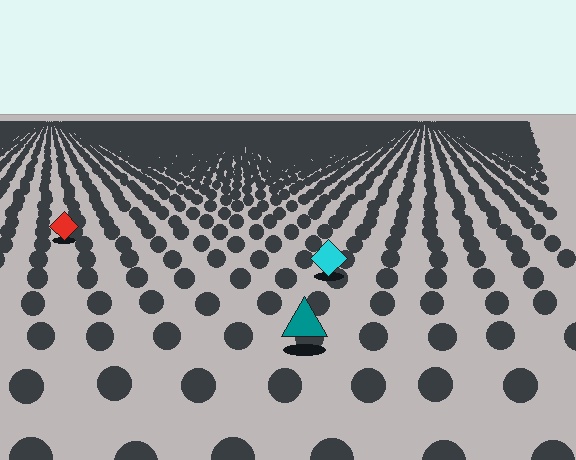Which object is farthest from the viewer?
The red diamond is farthest from the viewer. It appears smaller and the ground texture around it is denser.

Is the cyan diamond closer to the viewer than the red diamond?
Yes. The cyan diamond is closer — you can tell from the texture gradient: the ground texture is coarser near it.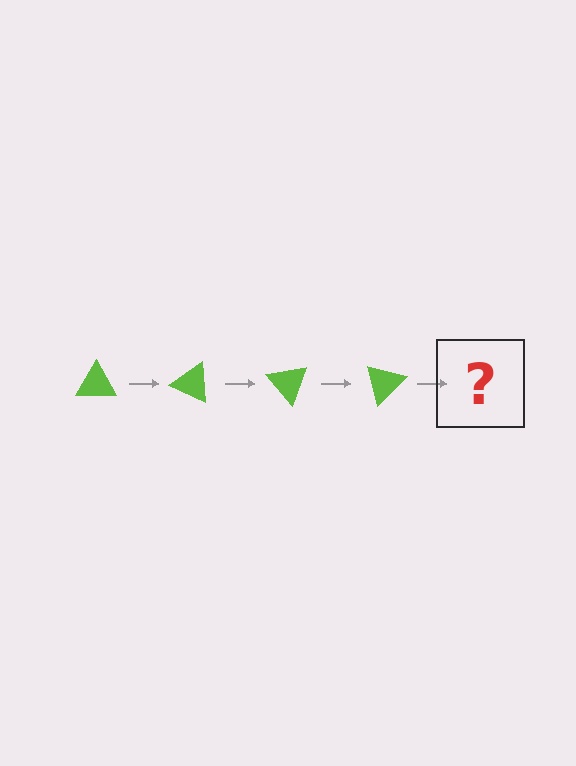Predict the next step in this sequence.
The next step is a lime triangle rotated 100 degrees.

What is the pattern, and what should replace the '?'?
The pattern is that the triangle rotates 25 degrees each step. The '?' should be a lime triangle rotated 100 degrees.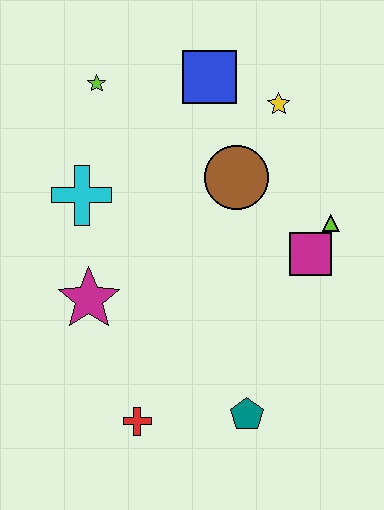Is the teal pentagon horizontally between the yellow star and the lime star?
Yes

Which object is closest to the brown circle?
The yellow star is closest to the brown circle.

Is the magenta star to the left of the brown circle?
Yes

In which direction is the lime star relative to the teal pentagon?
The lime star is above the teal pentagon.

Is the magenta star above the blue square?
No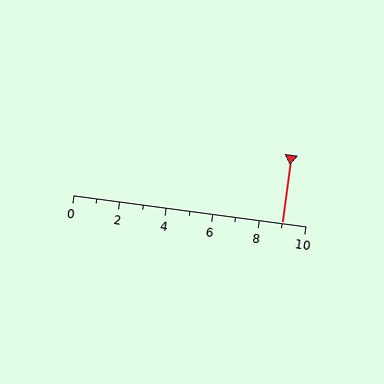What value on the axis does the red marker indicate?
The marker indicates approximately 9.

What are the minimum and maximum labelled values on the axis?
The axis runs from 0 to 10.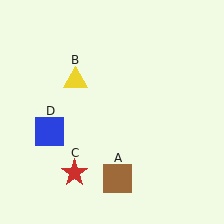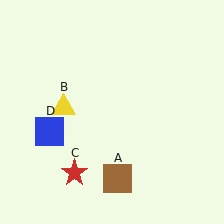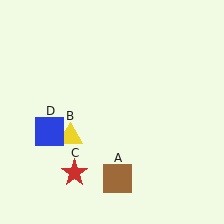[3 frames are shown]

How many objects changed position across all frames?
1 object changed position: yellow triangle (object B).